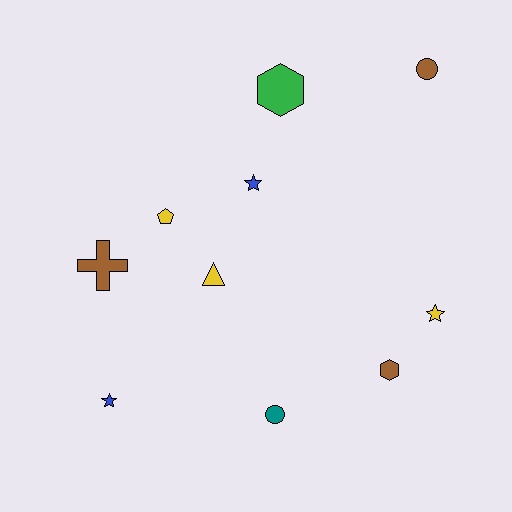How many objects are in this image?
There are 10 objects.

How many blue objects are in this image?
There are 2 blue objects.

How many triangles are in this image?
There is 1 triangle.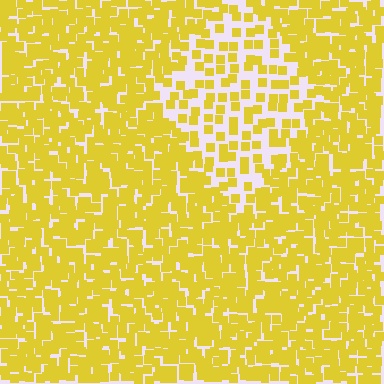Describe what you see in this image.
The image contains small yellow elements arranged at two different densities. A diamond-shaped region is visible where the elements are less densely packed than the surrounding area.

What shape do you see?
I see a diamond.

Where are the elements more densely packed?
The elements are more densely packed outside the diamond boundary.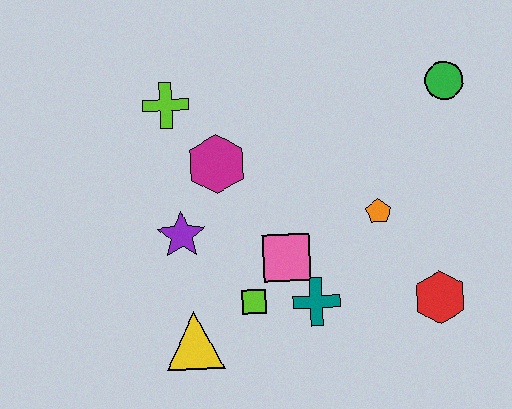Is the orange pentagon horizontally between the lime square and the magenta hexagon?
No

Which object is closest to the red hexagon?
The orange pentagon is closest to the red hexagon.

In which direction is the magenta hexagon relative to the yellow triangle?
The magenta hexagon is above the yellow triangle.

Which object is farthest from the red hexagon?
The lime cross is farthest from the red hexagon.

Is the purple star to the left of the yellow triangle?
Yes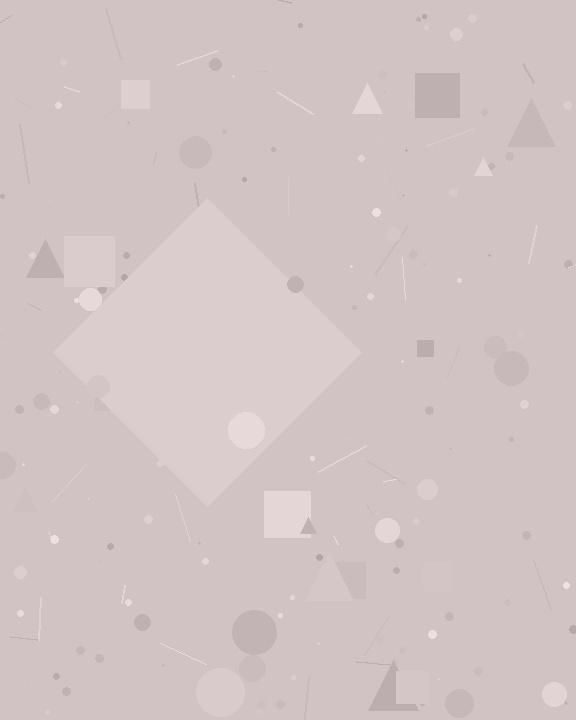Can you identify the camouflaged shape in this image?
The camouflaged shape is a diamond.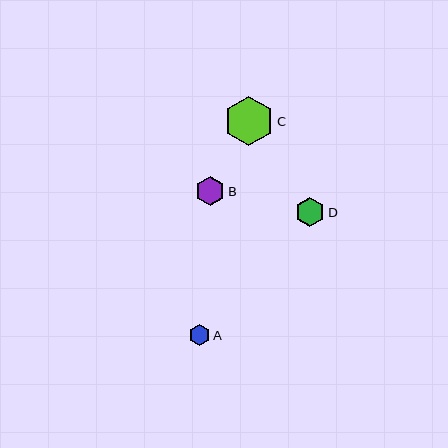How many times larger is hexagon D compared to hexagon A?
Hexagon D is approximately 1.4 times the size of hexagon A.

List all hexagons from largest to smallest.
From largest to smallest: C, D, B, A.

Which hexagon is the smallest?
Hexagon A is the smallest with a size of approximately 21 pixels.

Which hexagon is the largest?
Hexagon C is the largest with a size of approximately 50 pixels.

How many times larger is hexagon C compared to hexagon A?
Hexagon C is approximately 2.4 times the size of hexagon A.